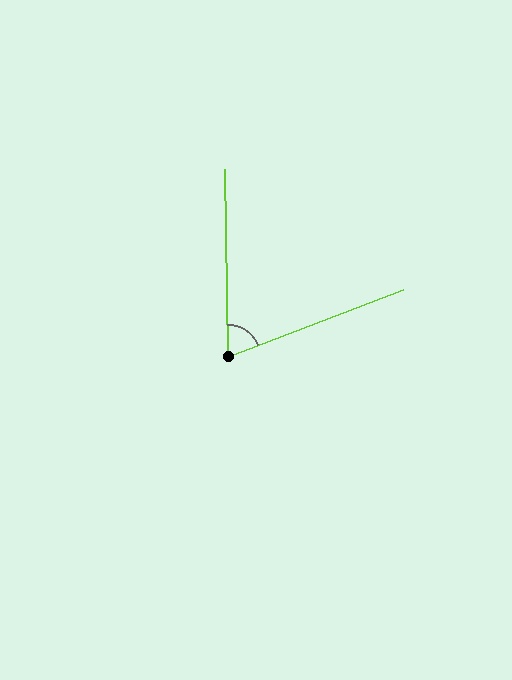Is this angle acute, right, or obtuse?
It is acute.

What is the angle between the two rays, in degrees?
Approximately 70 degrees.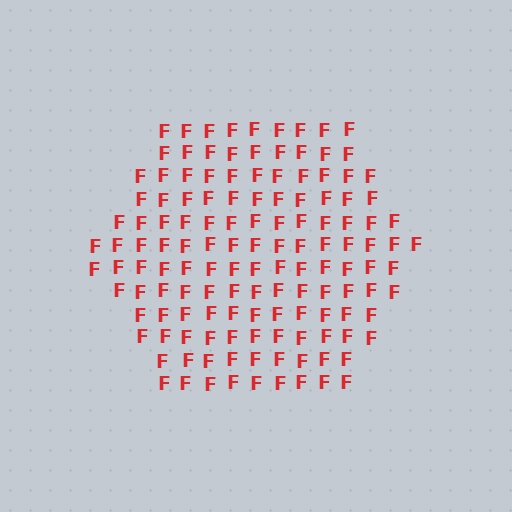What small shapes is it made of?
It is made of small letter F's.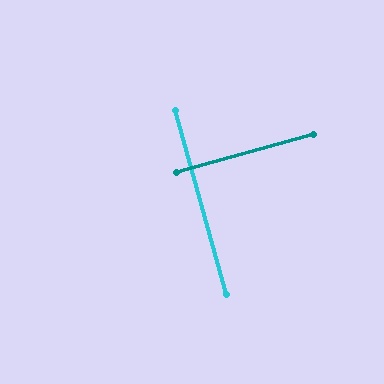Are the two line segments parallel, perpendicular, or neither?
Perpendicular — they meet at approximately 90°.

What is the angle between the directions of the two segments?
Approximately 90 degrees.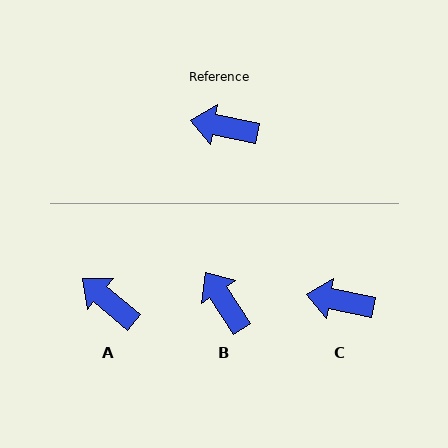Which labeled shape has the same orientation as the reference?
C.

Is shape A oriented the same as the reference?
No, it is off by about 29 degrees.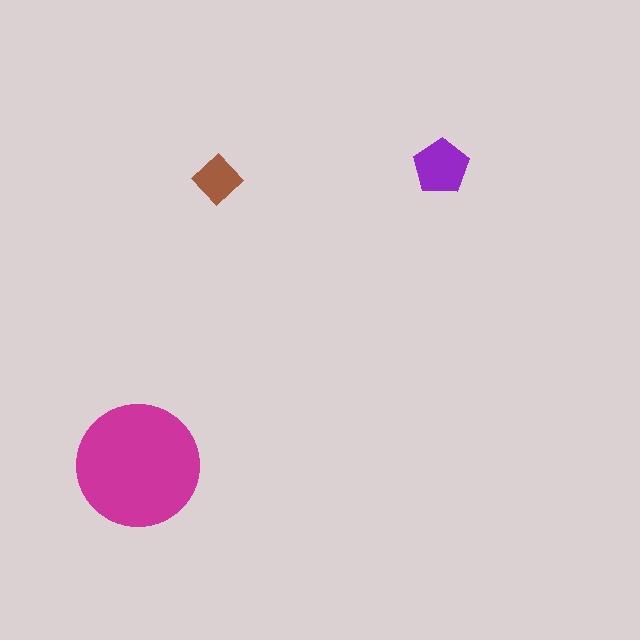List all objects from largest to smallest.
The magenta circle, the purple pentagon, the brown diamond.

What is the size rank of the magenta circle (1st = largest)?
1st.